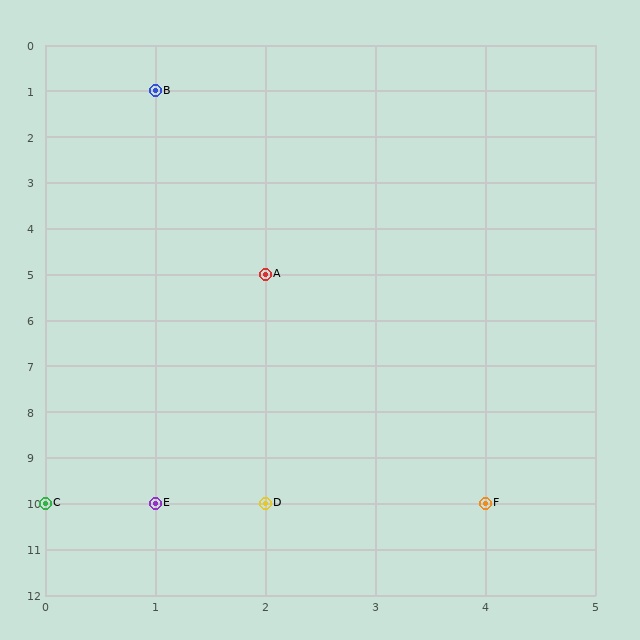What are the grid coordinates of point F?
Point F is at grid coordinates (4, 10).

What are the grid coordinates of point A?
Point A is at grid coordinates (2, 5).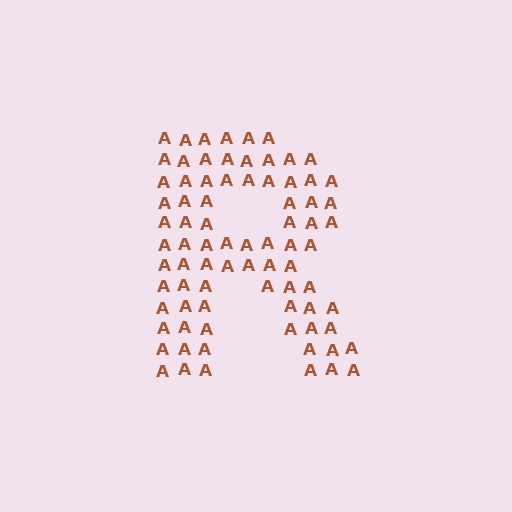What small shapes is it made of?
It is made of small letter A's.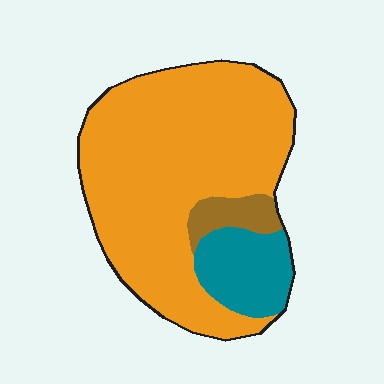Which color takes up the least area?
Brown, at roughly 5%.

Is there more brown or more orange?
Orange.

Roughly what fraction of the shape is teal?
Teal covers around 15% of the shape.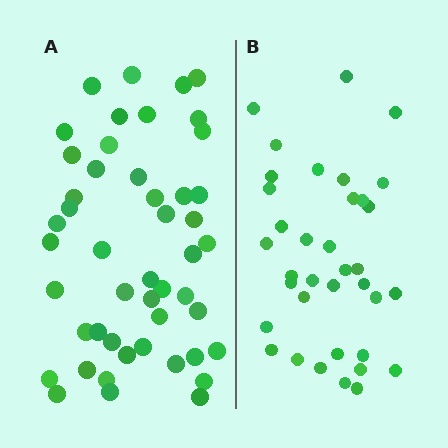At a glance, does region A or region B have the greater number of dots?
Region A (the left region) has more dots.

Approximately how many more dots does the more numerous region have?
Region A has roughly 12 or so more dots than region B.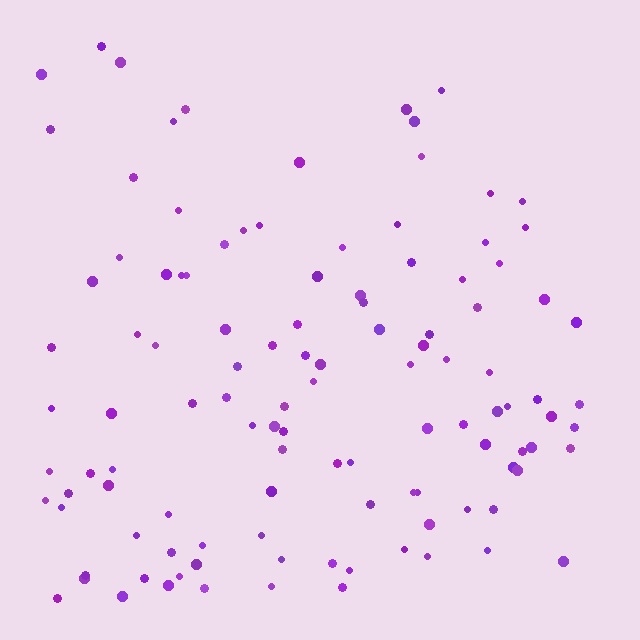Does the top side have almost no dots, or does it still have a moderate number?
Still a moderate number, just noticeably fewer than the bottom.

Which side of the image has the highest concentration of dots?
The bottom.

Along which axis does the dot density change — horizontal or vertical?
Vertical.